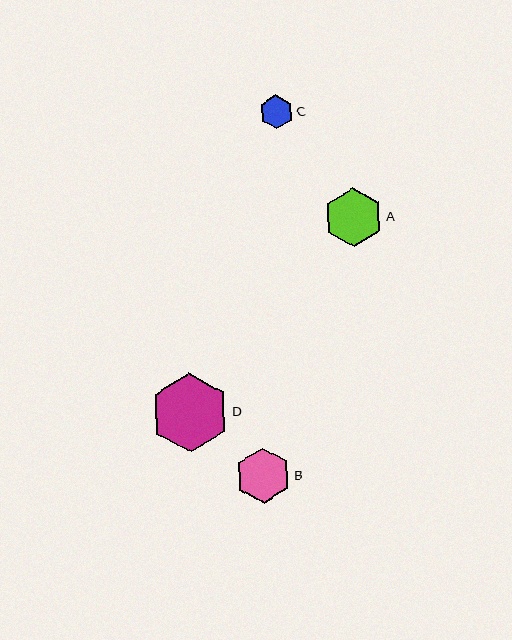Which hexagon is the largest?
Hexagon D is the largest with a size of approximately 79 pixels.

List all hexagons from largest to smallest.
From largest to smallest: D, A, B, C.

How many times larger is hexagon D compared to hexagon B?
Hexagon D is approximately 1.4 times the size of hexagon B.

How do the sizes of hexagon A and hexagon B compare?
Hexagon A and hexagon B are approximately the same size.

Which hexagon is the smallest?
Hexagon C is the smallest with a size of approximately 34 pixels.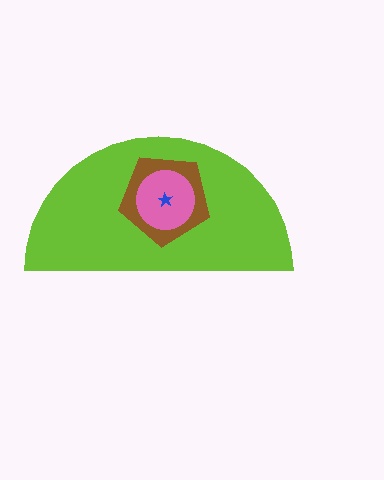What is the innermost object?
The blue star.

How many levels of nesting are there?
4.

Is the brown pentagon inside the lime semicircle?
Yes.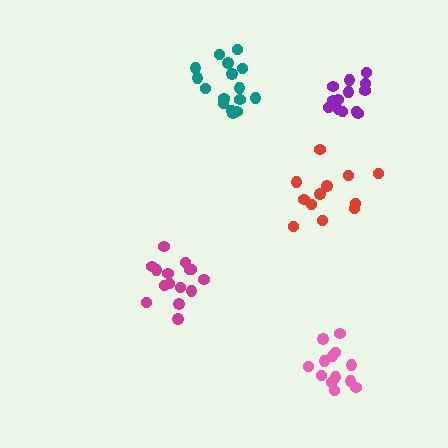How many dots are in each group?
Group 1: 12 dots, Group 2: 16 dots, Group 3: 13 dots, Group 4: 15 dots, Group 5: 13 dots (69 total).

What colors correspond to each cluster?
The clusters are colored: red, teal, purple, magenta, pink.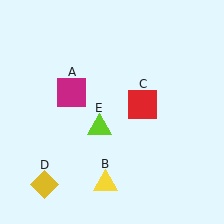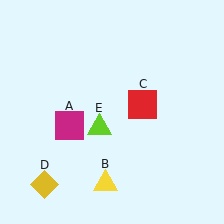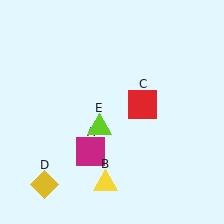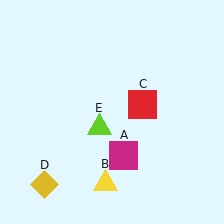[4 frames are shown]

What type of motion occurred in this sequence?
The magenta square (object A) rotated counterclockwise around the center of the scene.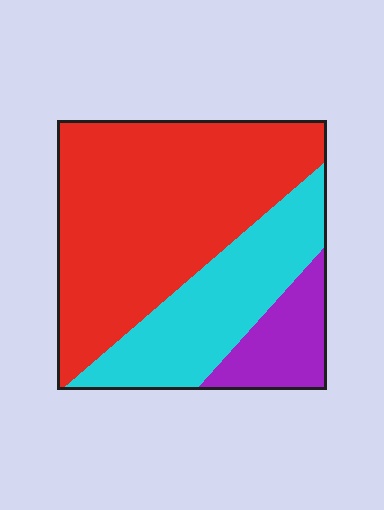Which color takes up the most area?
Red, at roughly 60%.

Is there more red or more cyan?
Red.